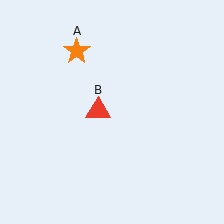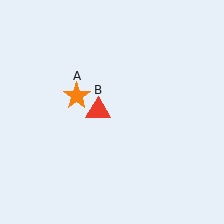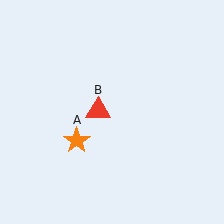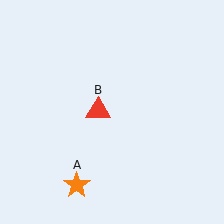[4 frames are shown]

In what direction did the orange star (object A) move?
The orange star (object A) moved down.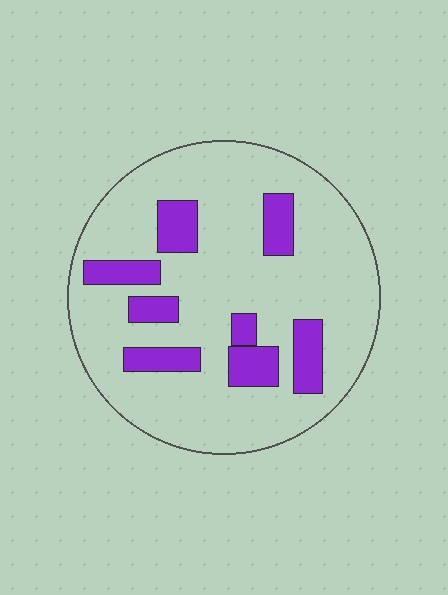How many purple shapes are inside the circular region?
8.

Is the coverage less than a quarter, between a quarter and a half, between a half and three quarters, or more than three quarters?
Less than a quarter.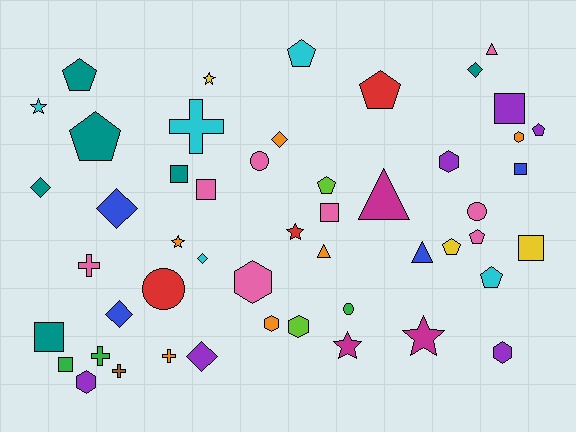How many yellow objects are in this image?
There are 3 yellow objects.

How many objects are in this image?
There are 50 objects.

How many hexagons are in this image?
There are 7 hexagons.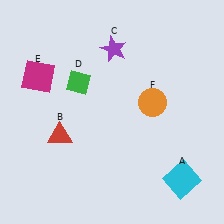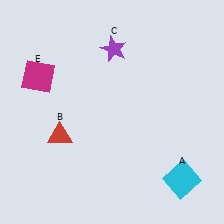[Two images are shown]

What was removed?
The orange circle (F), the green diamond (D) were removed in Image 2.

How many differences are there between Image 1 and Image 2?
There are 2 differences between the two images.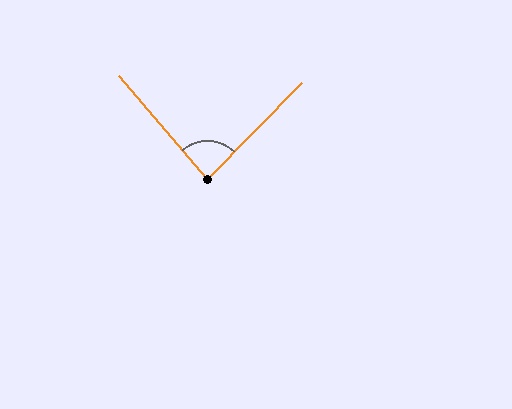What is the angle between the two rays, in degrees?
Approximately 85 degrees.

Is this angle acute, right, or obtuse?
It is acute.